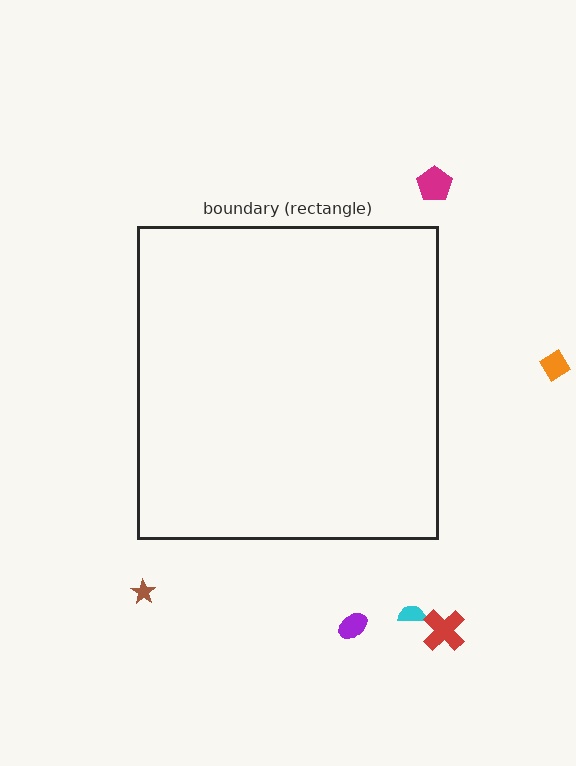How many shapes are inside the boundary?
0 inside, 6 outside.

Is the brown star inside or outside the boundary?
Outside.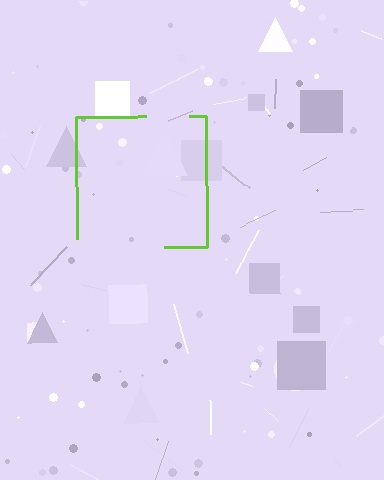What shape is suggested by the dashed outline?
The dashed outline suggests a square.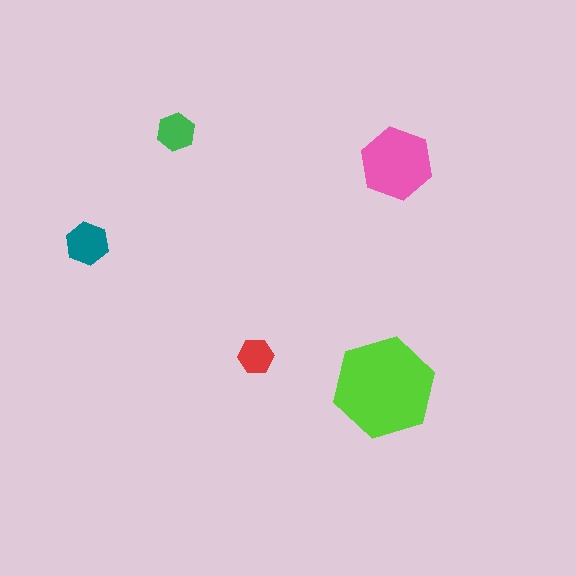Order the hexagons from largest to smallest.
the lime one, the pink one, the teal one, the green one, the red one.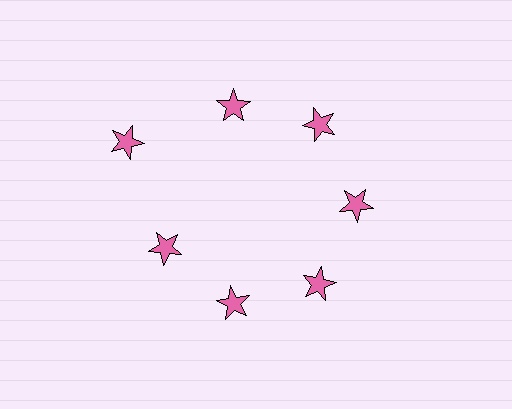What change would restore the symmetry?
The symmetry would be restored by moving it inward, back onto the ring so that all 7 stars sit at equal angles and equal distance from the center.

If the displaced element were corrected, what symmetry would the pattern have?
It would have 7-fold rotational symmetry — the pattern would map onto itself every 51 degrees.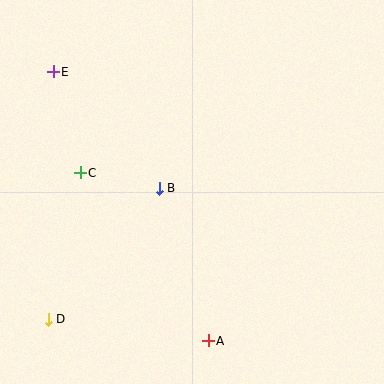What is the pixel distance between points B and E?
The distance between B and E is 158 pixels.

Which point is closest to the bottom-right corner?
Point A is closest to the bottom-right corner.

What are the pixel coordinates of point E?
Point E is at (53, 72).